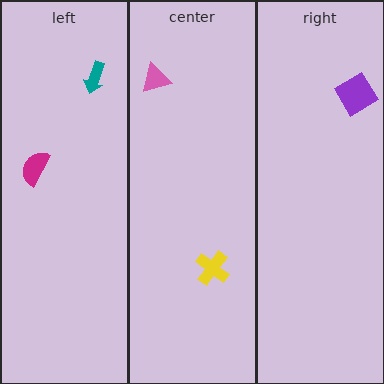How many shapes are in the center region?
2.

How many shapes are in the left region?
2.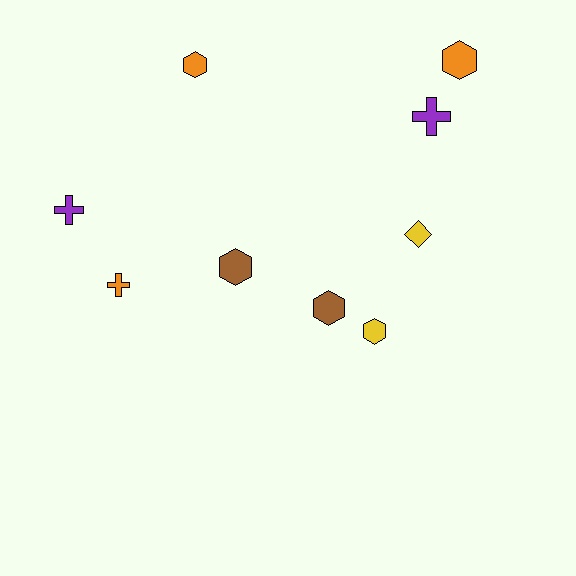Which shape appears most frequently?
Hexagon, with 5 objects.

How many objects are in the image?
There are 9 objects.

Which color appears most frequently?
Orange, with 3 objects.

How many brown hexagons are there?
There are 2 brown hexagons.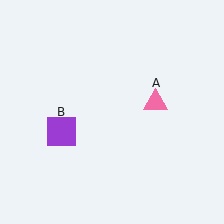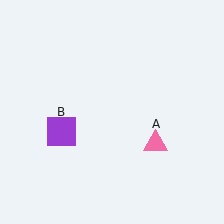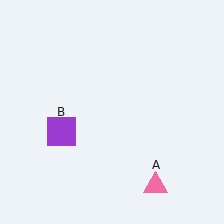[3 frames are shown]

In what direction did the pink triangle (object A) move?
The pink triangle (object A) moved down.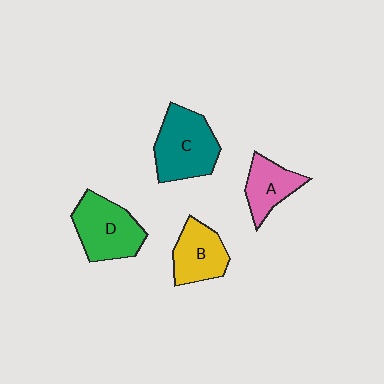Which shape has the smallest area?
Shape A (pink).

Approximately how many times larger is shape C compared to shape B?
Approximately 1.4 times.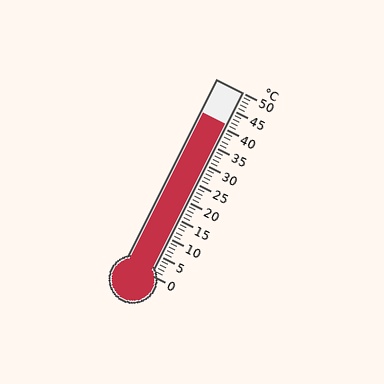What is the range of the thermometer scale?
The thermometer scale ranges from 0°C to 50°C.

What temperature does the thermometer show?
The thermometer shows approximately 41°C.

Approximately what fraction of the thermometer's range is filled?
The thermometer is filled to approximately 80% of its range.